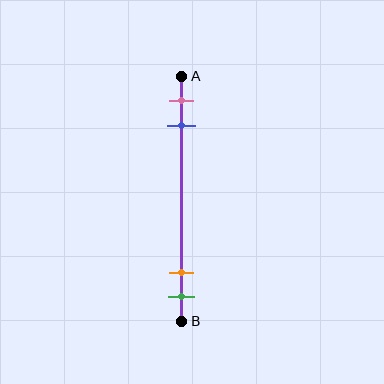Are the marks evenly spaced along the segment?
No, the marks are not evenly spaced.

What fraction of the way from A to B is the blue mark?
The blue mark is approximately 20% (0.2) of the way from A to B.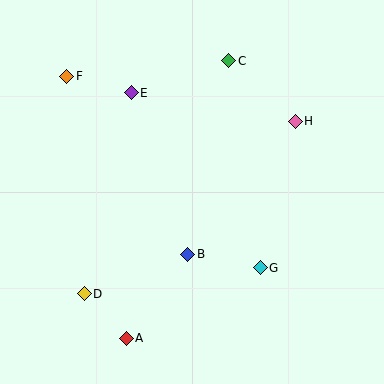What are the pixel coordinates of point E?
Point E is at (131, 93).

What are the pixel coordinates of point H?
Point H is at (295, 121).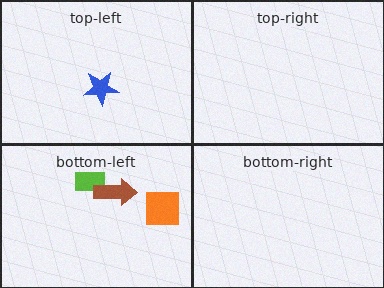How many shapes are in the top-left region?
1.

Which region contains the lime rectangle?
The bottom-left region.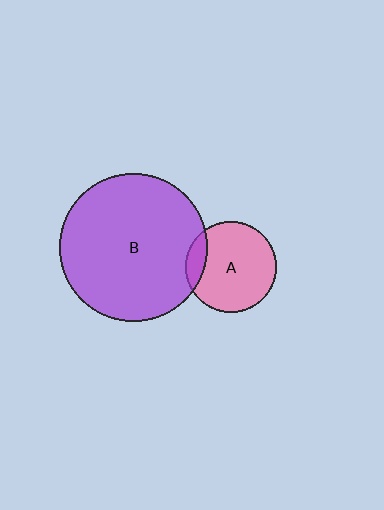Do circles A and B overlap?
Yes.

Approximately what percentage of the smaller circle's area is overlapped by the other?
Approximately 15%.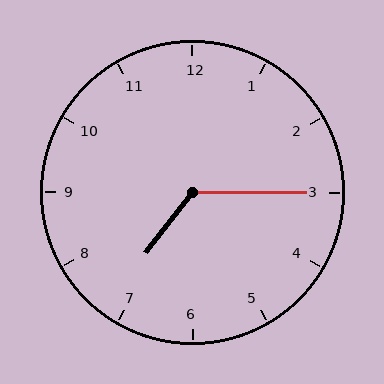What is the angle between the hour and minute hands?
Approximately 128 degrees.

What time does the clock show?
7:15.